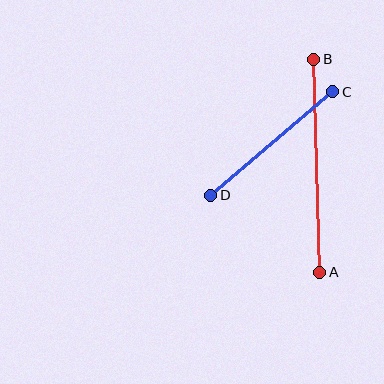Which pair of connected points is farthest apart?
Points A and B are farthest apart.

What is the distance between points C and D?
The distance is approximately 160 pixels.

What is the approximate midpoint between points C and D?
The midpoint is at approximately (272, 144) pixels.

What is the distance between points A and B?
The distance is approximately 213 pixels.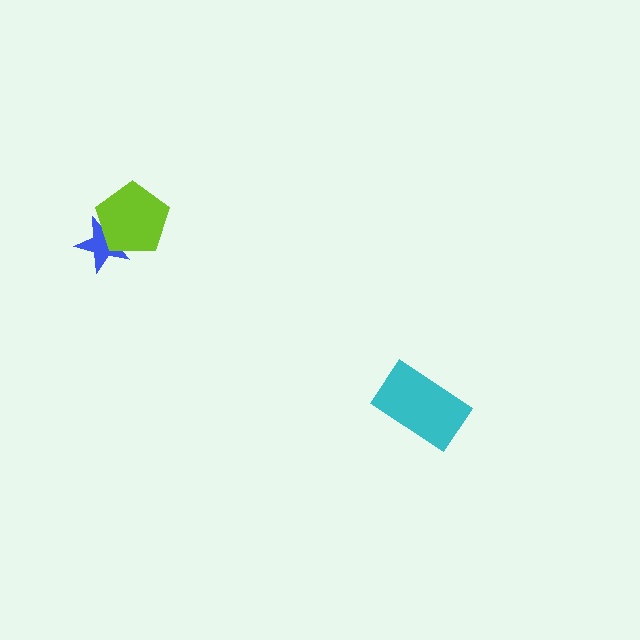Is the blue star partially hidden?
Yes, it is partially covered by another shape.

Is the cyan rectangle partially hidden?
No, no other shape covers it.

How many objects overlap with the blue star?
1 object overlaps with the blue star.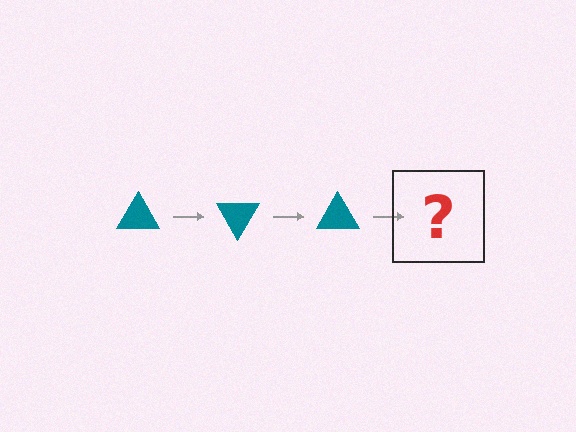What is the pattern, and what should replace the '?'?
The pattern is that the triangle rotates 60 degrees each step. The '?' should be a teal triangle rotated 180 degrees.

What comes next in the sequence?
The next element should be a teal triangle rotated 180 degrees.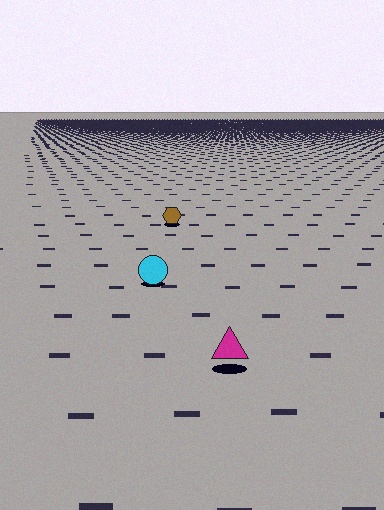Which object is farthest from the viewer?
The brown hexagon is farthest from the viewer. It appears smaller and the ground texture around it is denser.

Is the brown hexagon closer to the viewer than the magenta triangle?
No. The magenta triangle is closer — you can tell from the texture gradient: the ground texture is coarser near it.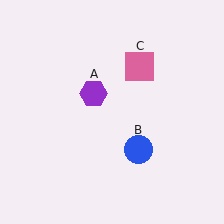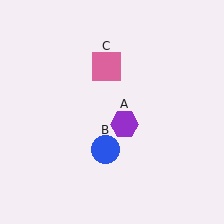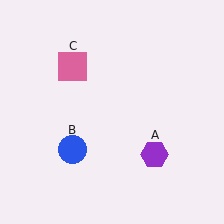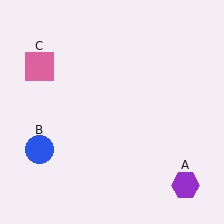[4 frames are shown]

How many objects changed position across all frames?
3 objects changed position: purple hexagon (object A), blue circle (object B), pink square (object C).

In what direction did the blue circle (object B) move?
The blue circle (object B) moved left.